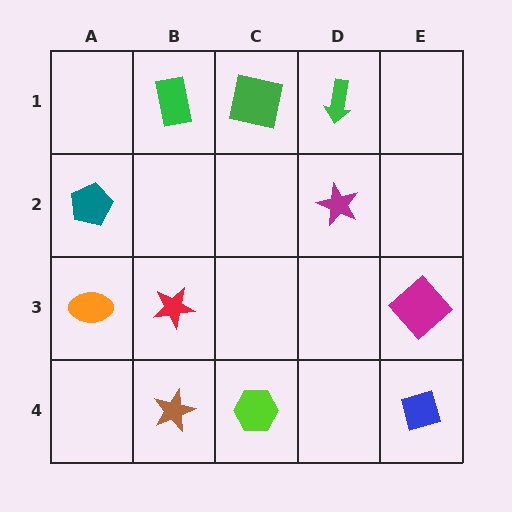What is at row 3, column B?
A red star.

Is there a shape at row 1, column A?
No, that cell is empty.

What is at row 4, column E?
A blue diamond.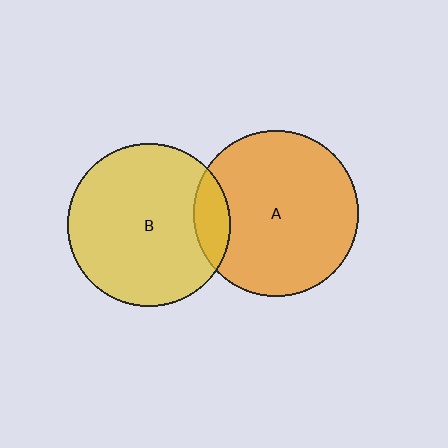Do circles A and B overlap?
Yes.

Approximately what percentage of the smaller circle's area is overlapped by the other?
Approximately 10%.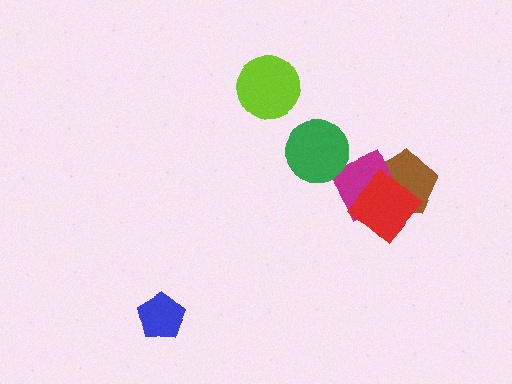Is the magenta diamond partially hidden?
Yes, it is partially covered by another shape.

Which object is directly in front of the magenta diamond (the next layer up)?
The green circle is directly in front of the magenta diamond.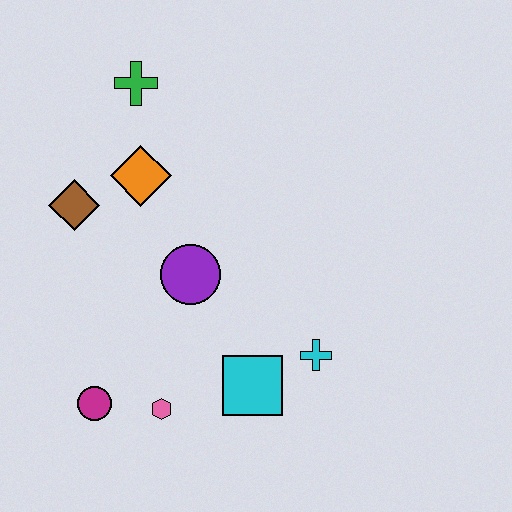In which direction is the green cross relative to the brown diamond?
The green cross is above the brown diamond.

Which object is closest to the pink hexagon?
The magenta circle is closest to the pink hexagon.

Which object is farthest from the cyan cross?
The green cross is farthest from the cyan cross.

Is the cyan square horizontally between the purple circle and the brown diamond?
No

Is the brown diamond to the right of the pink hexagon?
No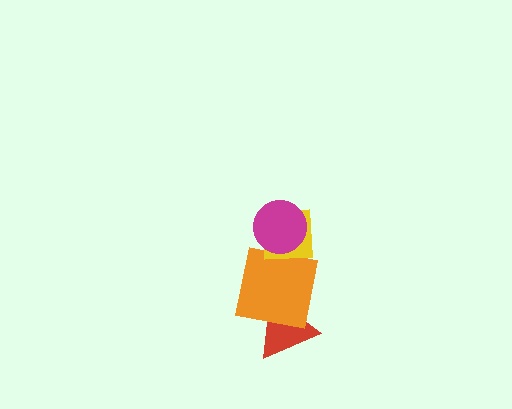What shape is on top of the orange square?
The yellow square is on top of the orange square.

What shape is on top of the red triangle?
The orange square is on top of the red triangle.